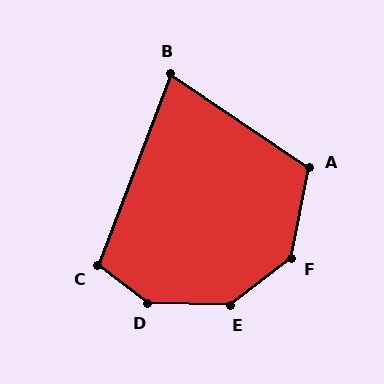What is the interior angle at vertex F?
Approximately 138 degrees (obtuse).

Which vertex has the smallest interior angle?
B, at approximately 77 degrees.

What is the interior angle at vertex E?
Approximately 141 degrees (obtuse).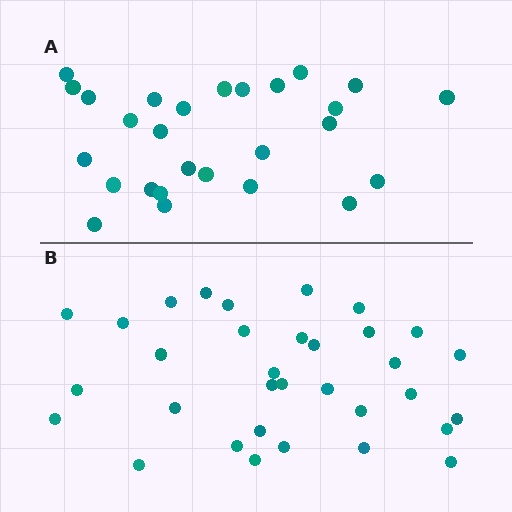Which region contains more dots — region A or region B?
Region B (the bottom region) has more dots.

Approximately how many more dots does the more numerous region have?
Region B has about 6 more dots than region A.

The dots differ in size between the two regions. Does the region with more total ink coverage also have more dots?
No. Region A has more total ink coverage because its dots are larger, but region B actually contains more individual dots. Total area can be misleading — the number of items is what matters here.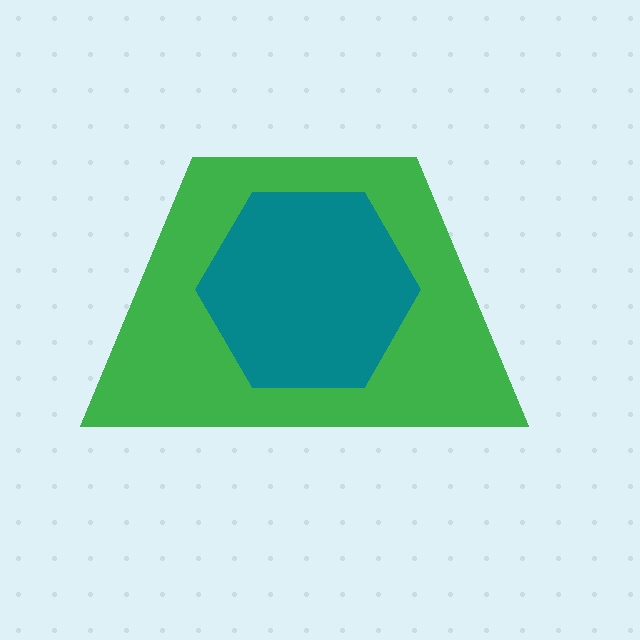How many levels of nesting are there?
2.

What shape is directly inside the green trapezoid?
The teal hexagon.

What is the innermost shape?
The teal hexagon.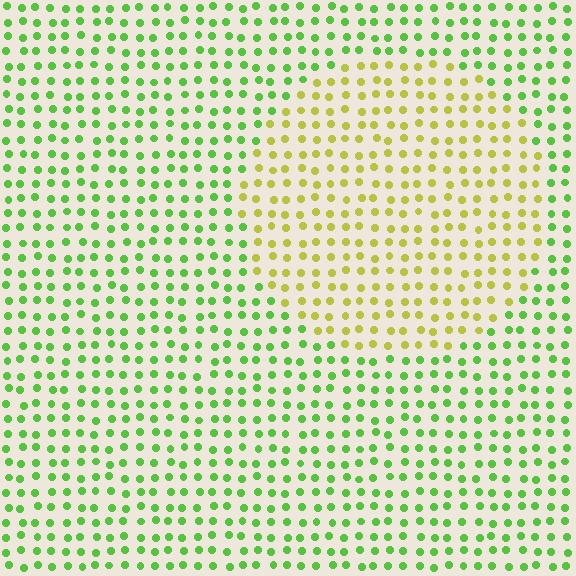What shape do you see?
I see a circle.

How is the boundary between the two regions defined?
The boundary is defined purely by a slight shift in hue (about 44 degrees). Spacing, size, and orientation are identical on both sides.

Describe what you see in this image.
The image is filled with small lime elements in a uniform arrangement. A circle-shaped region is visible where the elements are tinted to a slightly different hue, forming a subtle color boundary.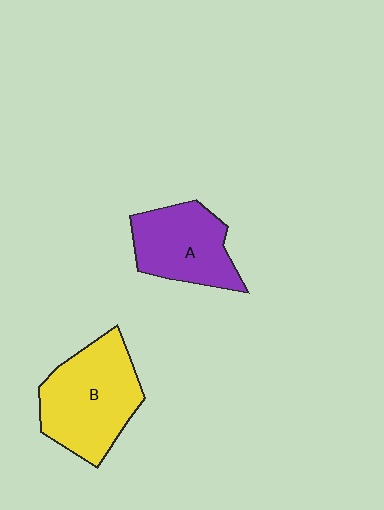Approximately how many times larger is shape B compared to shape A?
Approximately 1.3 times.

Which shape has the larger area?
Shape B (yellow).